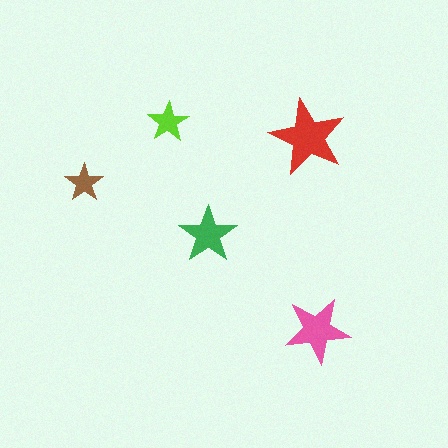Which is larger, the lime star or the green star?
The green one.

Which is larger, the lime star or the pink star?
The pink one.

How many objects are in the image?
There are 5 objects in the image.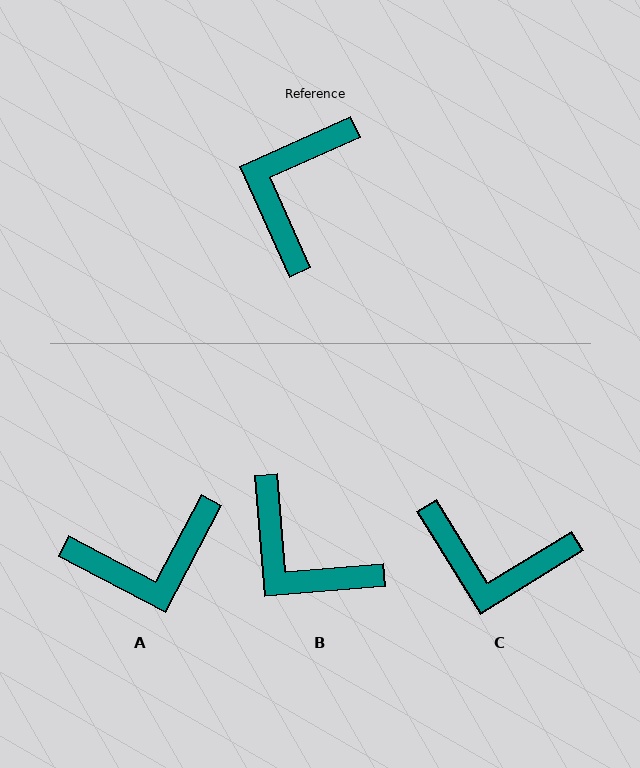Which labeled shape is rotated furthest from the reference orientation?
A, about 128 degrees away.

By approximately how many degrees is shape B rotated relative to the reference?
Approximately 71 degrees counter-clockwise.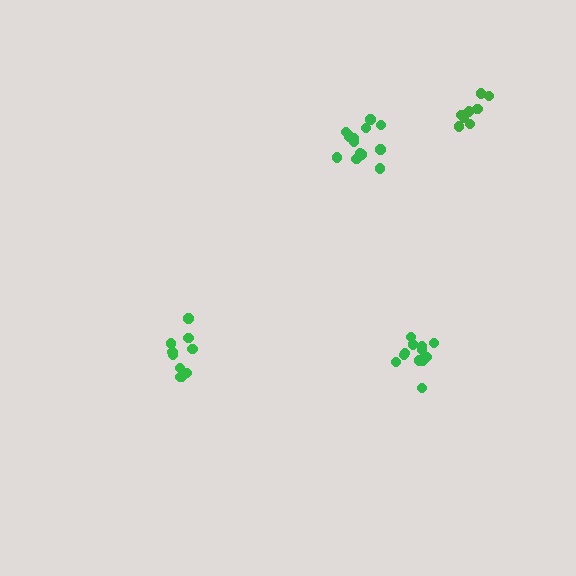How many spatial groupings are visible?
There are 4 spatial groupings.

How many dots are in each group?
Group 1: 10 dots, Group 2: 13 dots, Group 3: 13 dots, Group 4: 8 dots (44 total).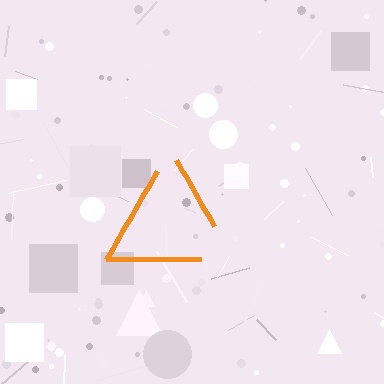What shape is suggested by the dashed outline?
The dashed outline suggests a triangle.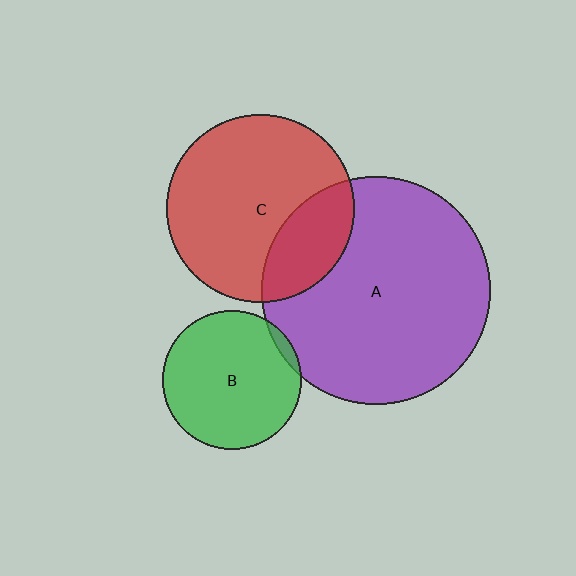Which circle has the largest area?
Circle A (purple).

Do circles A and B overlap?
Yes.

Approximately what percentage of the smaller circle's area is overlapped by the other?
Approximately 5%.